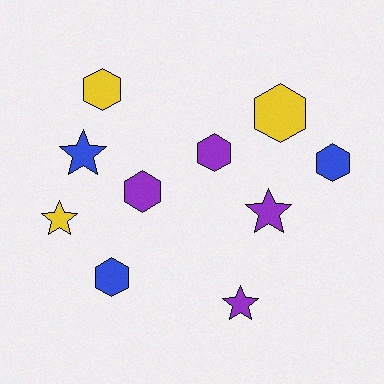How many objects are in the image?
There are 10 objects.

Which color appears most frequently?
Purple, with 4 objects.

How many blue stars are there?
There is 1 blue star.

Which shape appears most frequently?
Hexagon, with 6 objects.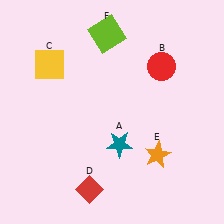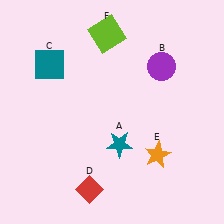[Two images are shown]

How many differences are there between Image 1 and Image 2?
There are 2 differences between the two images.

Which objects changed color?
B changed from red to purple. C changed from yellow to teal.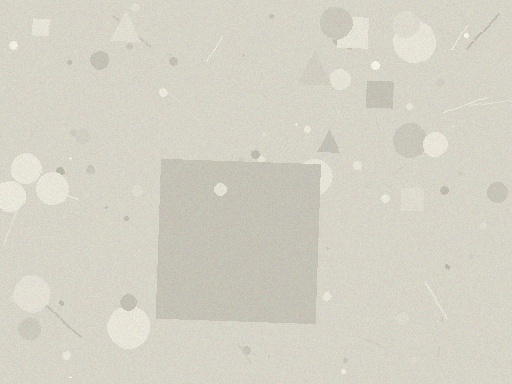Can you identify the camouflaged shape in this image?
The camouflaged shape is a square.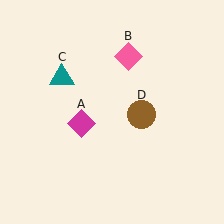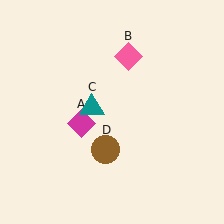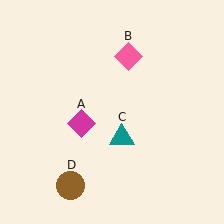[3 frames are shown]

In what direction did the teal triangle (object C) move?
The teal triangle (object C) moved down and to the right.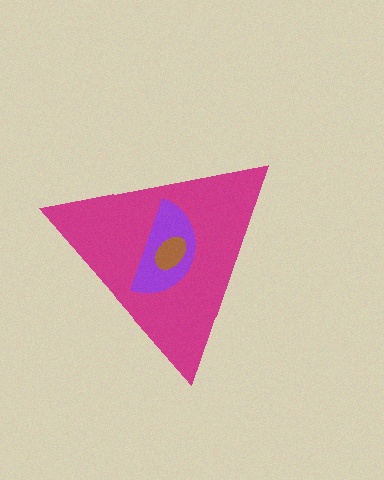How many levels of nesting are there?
3.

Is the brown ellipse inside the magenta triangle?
Yes.